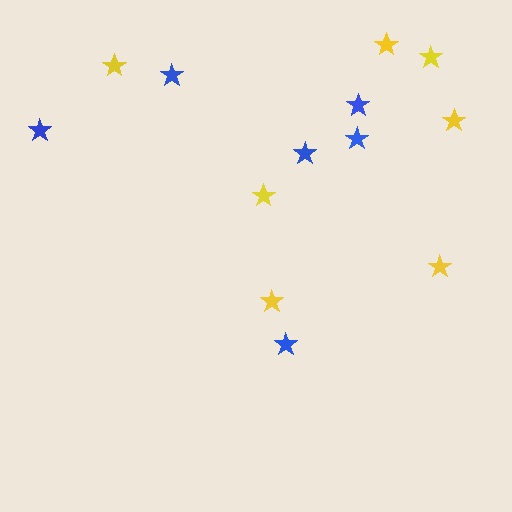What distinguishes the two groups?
There are 2 groups: one group of yellow stars (7) and one group of blue stars (6).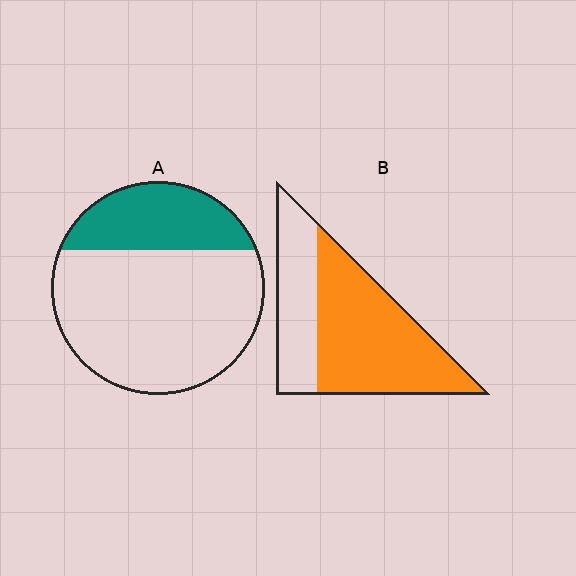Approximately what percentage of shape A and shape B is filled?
A is approximately 30% and B is approximately 65%.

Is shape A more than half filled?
No.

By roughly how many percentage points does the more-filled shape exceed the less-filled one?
By roughly 40 percentage points (B over A).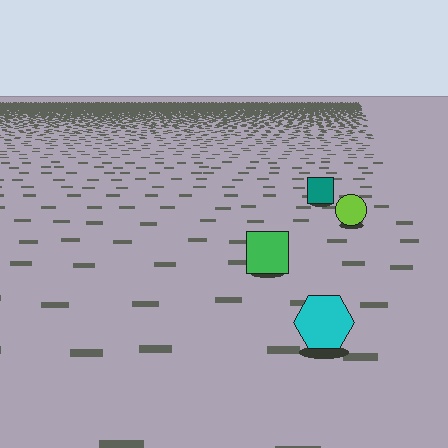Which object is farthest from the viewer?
The teal square is farthest from the viewer. It appears smaller and the ground texture around it is denser.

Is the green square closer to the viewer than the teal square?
Yes. The green square is closer — you can tell from the texture gradient: the ground texture is coarser near it.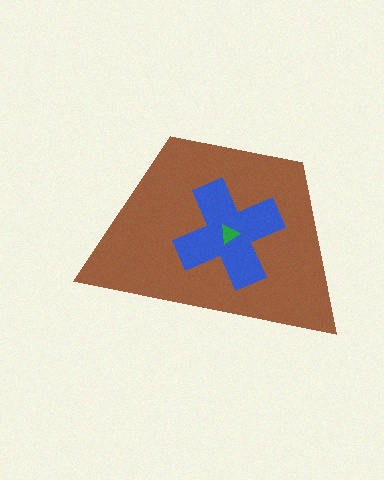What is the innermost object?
The green triangle.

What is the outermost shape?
The brown trapezoid.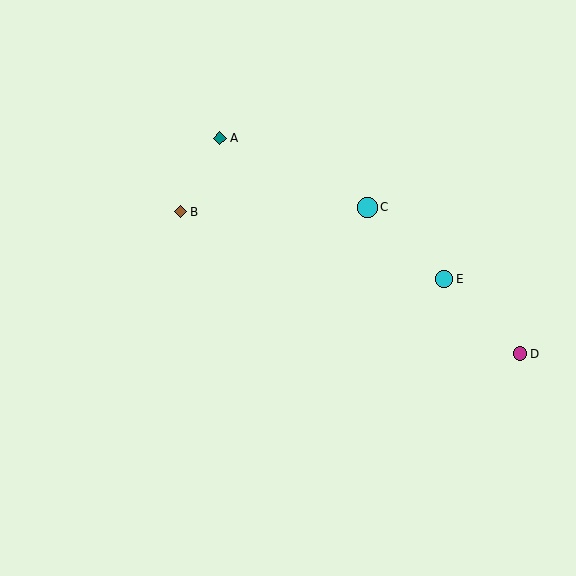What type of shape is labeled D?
Shape D is a magenta circle.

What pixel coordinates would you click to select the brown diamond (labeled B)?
Click at (181, 212) to select the brown diamond B.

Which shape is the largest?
The cyan circle (labeled C) is the largest.